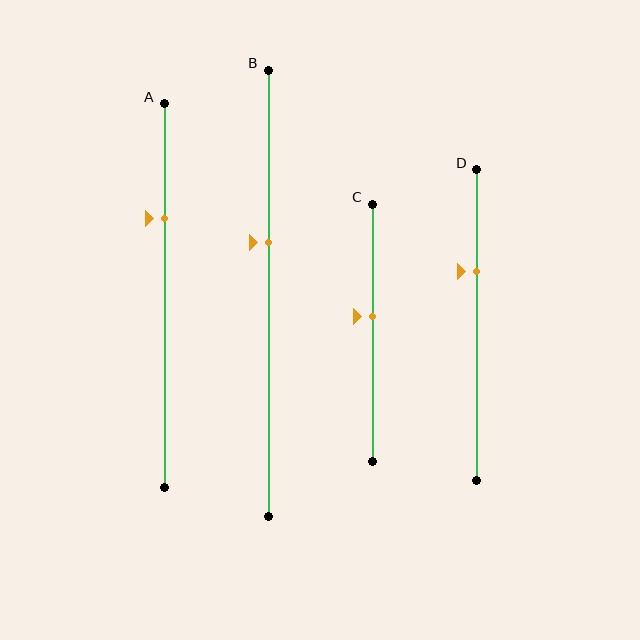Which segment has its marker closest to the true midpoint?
Segment C has its marker closest to the true midpoint.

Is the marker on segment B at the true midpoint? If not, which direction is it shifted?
No, the marker on segment B is shifted upward by about 11% of the segment length.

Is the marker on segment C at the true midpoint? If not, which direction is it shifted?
No, the marker on segment C is shifted upward by about 7% of the segment length.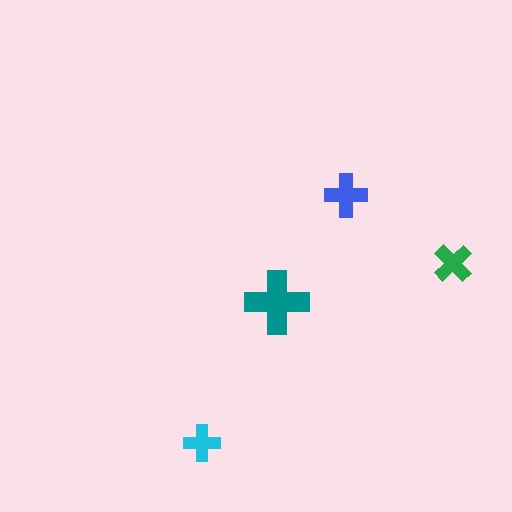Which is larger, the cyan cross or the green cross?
The green one.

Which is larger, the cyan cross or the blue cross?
The blue one.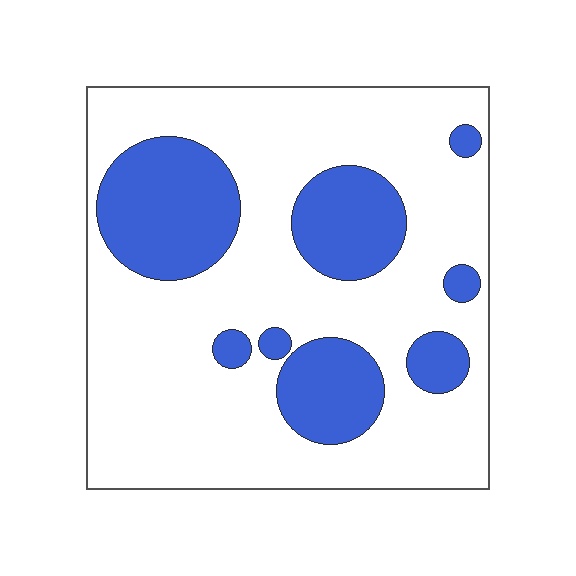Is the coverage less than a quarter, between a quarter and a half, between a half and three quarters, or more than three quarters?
Between a quarter and a half.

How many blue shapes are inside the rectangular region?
8.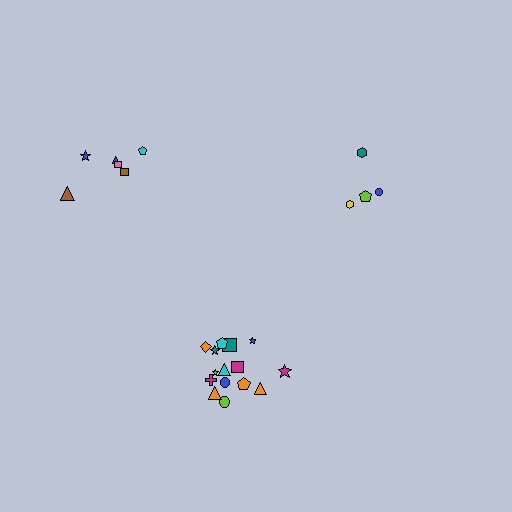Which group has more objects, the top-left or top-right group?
The top-left group.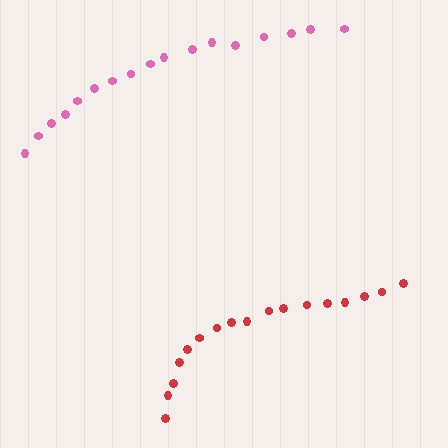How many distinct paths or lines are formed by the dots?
There are 2 distinct paths.